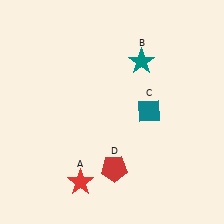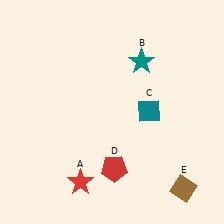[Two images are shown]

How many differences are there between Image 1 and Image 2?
There is 1 difference between the two images.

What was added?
A brown diamond (E) was added in Image 2.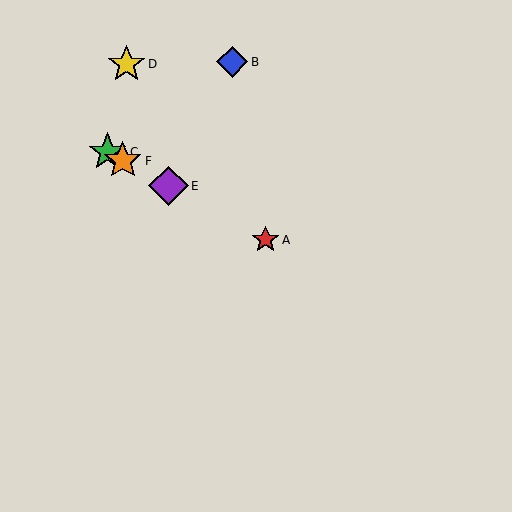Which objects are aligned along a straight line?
Objects A, C, E, F are aligned along a straight line.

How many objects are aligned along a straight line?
4 objects (A, C, E, F) are aligned along a straight line.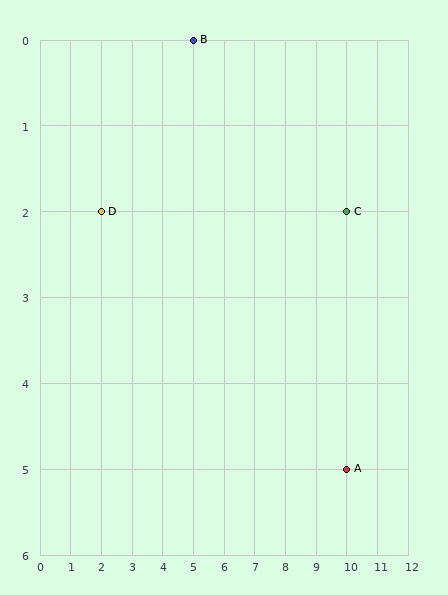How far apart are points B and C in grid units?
Points B and C are 5 columns and 2 rows apart (about 5.4 grid units diagonally).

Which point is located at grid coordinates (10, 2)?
Point C is at (10, 2).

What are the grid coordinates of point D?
Point D is at grid coordinates (2, 2).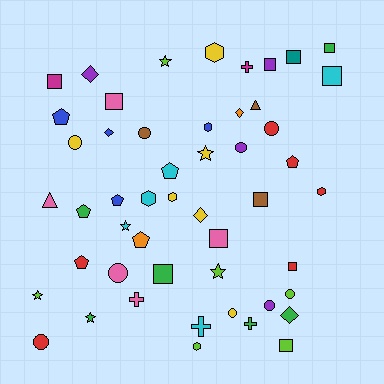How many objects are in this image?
There are 50 objects.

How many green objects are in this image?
There are 6 green objects.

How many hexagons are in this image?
There are 6 hexagons.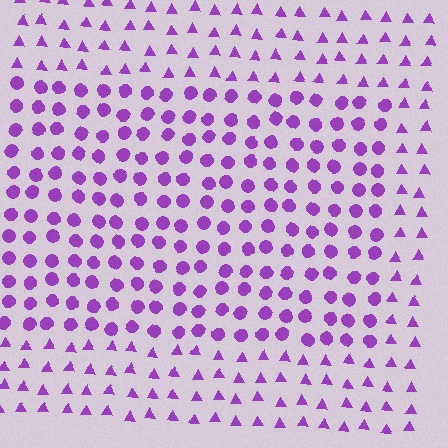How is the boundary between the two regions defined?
The boundary is defined by a change in element shape: circles inside vs. triangles outside. All elements share the same color and spacing.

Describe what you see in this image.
The image is filled with small purple elements arranged in a uniform grid. A rectangle-shaped region contains circles, while the surrounding area contains triangles. The boundary is defined purely by the change in element shape.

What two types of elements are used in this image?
The image uses circles inside the rectangle region and triangles outside it.